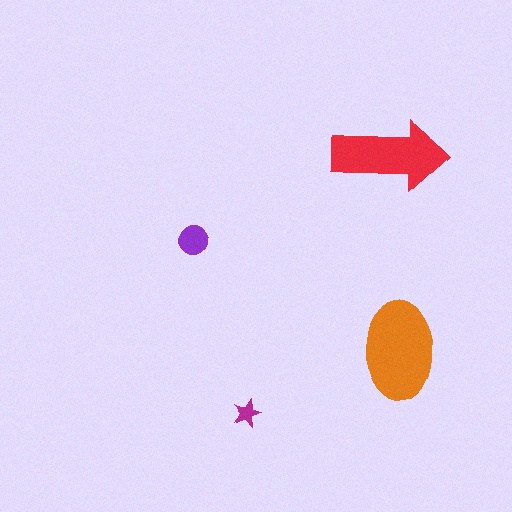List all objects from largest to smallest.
The orange ellipse, the red arrow, the purple circle, the magenta star.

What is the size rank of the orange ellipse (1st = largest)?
1st.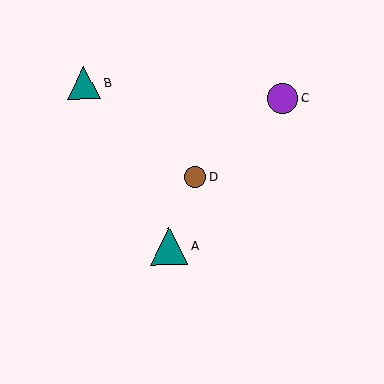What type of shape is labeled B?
Shape B is a teal triangle.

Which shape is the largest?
The teal triangle (labeled A) is the largest.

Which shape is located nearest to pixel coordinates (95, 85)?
The teal triangle (labeled B) at (84, 83) is nearest to that location.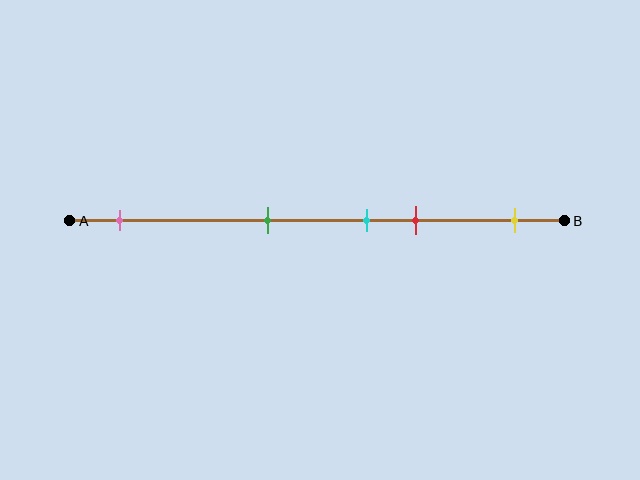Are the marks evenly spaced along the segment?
No, the marks are not evenly spaced.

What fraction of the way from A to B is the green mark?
The green mark is approximately 40% (0.4) of the way from A to B.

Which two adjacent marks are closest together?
The cyan and red marks are the closest adjacent pair.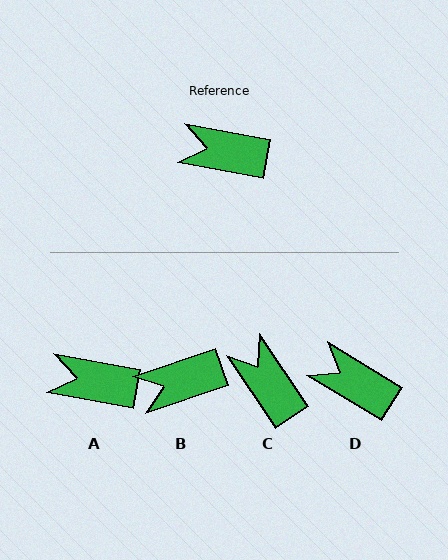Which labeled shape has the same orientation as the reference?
A.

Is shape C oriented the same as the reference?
No, it is off by about 46 degrees.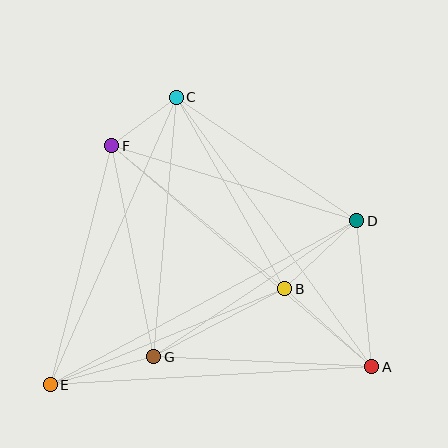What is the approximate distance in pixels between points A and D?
The distance between A and D is approximately 147 pixels.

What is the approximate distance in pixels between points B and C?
The distance between B and C is approximately 220 pixels.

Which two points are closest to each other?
Points C and F are closest to each other.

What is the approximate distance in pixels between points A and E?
The distance between A and E is approximately 322 pixels.